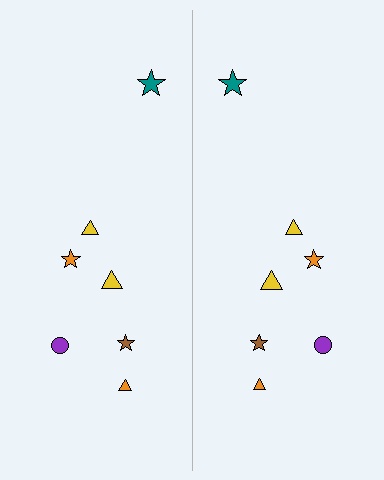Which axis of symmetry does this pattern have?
The pattern has a vertical axis of symmetry running through the center of the image.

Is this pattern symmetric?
Yes, this pattern has bilateral (reflection) symmetry.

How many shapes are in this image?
There are 14 shapes in this image.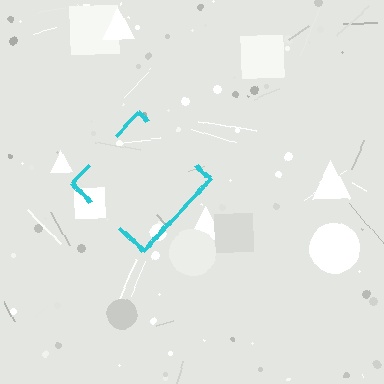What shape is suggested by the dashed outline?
The dashed outline suggests a diamond.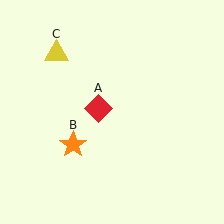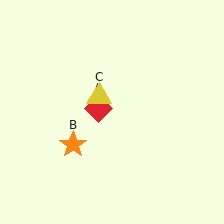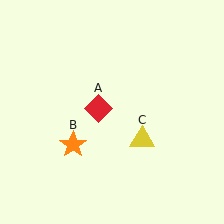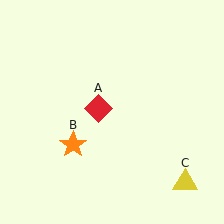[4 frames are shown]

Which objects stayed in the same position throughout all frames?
Red diamond (object A) and orange star (object B) remained stationary.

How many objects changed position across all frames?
1 object changed position: yellow triangle (object C).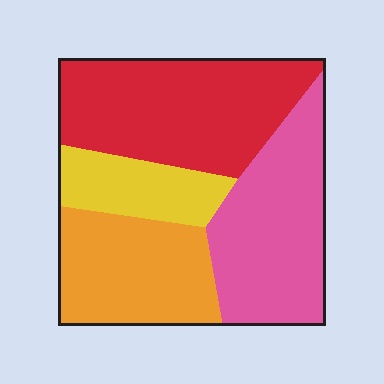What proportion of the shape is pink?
Pink covers roughly 30% of the shape.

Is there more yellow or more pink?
Pink.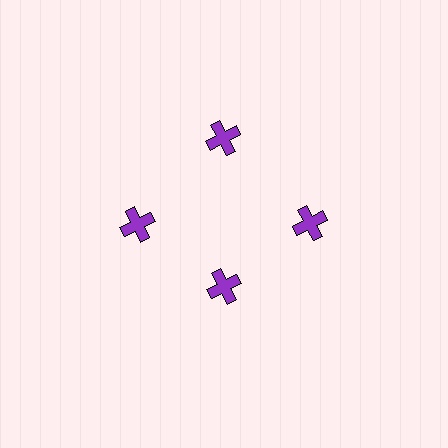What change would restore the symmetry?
The symmetry would be restored by moving it outward, back onto the ring so that all 4 crosses sit at equal angles and equal distance from the center.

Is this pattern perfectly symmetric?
No. The 4 purple crosses are arranged in a ring, but one element near the 6 o'clock position is pulled inward toward the center, breaking the 4-fold rotational symmetry.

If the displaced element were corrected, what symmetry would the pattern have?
It would have 4-fold rotational symmetry — the pattern would map onto itself every 90 degrees.